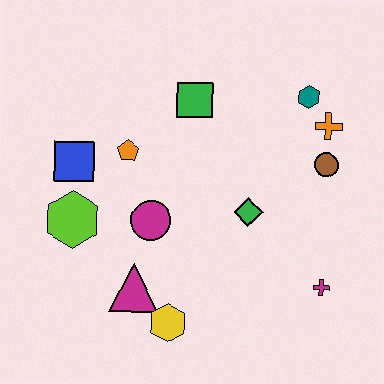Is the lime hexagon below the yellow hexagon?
No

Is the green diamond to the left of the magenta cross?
Yes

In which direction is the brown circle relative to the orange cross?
The brown circle is below the orange cross.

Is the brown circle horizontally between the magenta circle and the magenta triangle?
No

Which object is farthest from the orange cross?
The lime hexagon is farthest from the orange cross.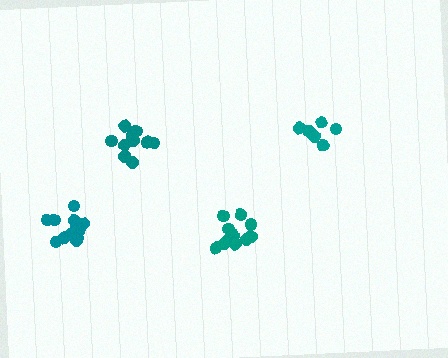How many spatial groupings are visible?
There are 4 spatial groupings.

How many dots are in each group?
Group 1: 12 dots, Group 2: 12 dots, Group 3: 7 dots, Group 4: 10 dots (41 total).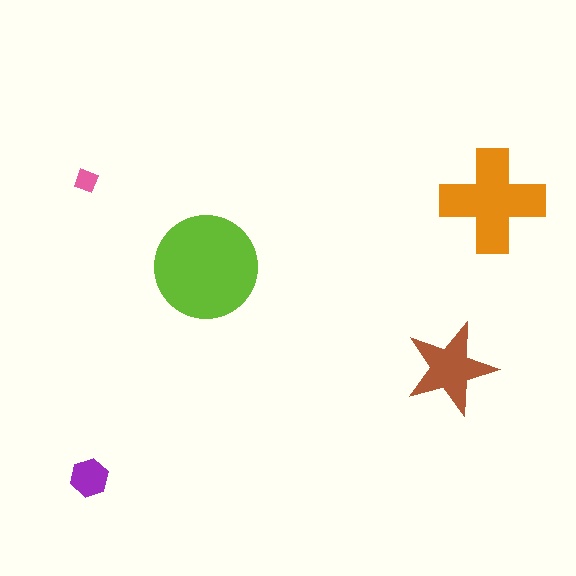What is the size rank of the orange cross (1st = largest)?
2nd.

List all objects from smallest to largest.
The pink diamond, the purple hexagon, the brown star, the orange cross, the lime circle.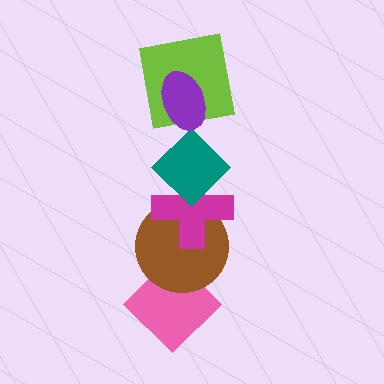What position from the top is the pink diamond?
The pink diamond is 6th from the top.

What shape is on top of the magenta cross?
The teal diamond is on top of the magenta cross.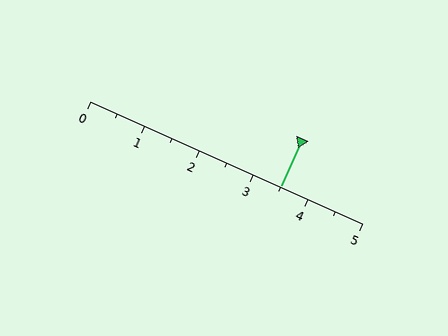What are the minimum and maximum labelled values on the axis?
The axis runs from 0 to 5.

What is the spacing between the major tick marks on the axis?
The major ticks are spaced 1 apart.